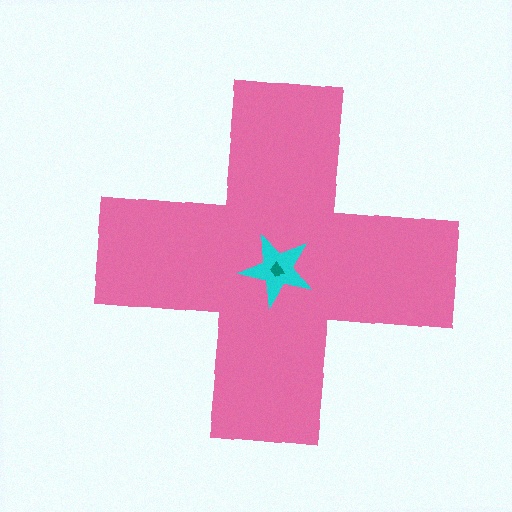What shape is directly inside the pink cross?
The cyan star.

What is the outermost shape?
The pink cross.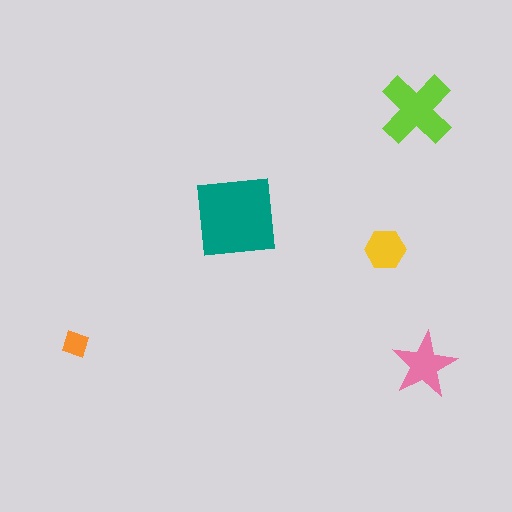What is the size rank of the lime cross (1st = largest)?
2nd.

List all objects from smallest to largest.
The orange diamond, the yellow hexagon, the pink star, the lime cross, the teal square.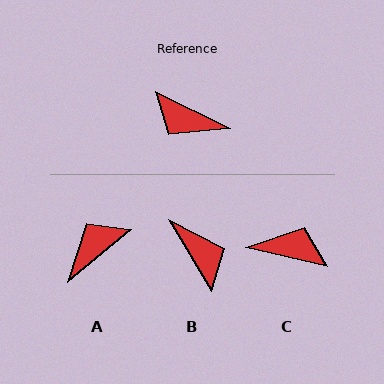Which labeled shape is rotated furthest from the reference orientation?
C, about 166 degrees away.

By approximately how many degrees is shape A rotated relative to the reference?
Approximately 113 degrees clockwise.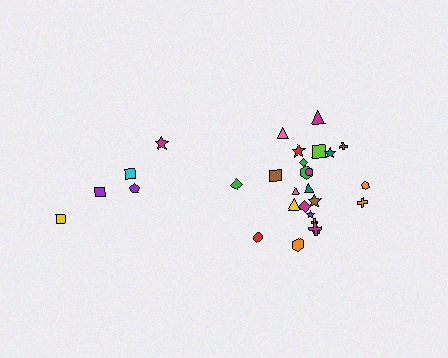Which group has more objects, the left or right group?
The right group.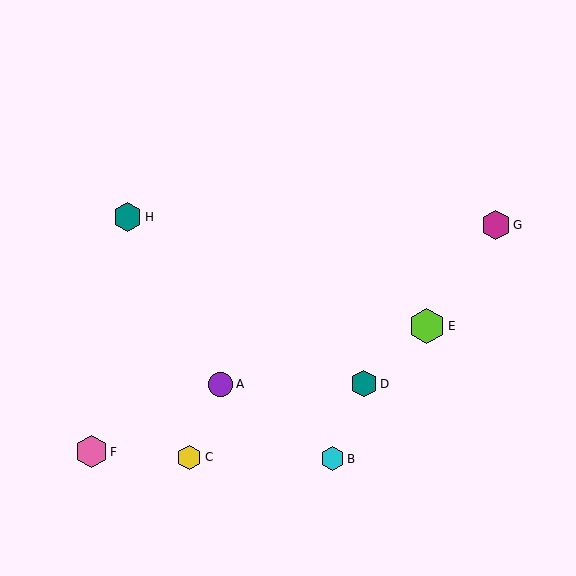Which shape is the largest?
The lime hexagon (labeled E) is the largest.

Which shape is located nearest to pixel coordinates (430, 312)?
The lime hexagon (labeled E) at (427, 326) is nearest to that location.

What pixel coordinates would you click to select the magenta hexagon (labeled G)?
Click at (496, 225) to select the magenta hexagon G.